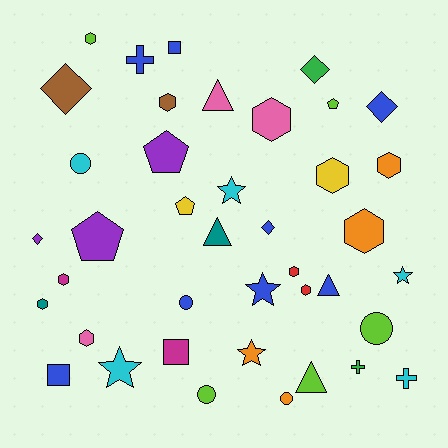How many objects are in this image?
There are 40 objects.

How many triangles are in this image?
There are 4 triangles.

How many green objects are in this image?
There are 2 green objects.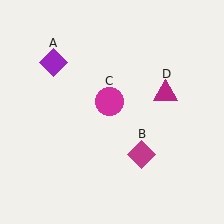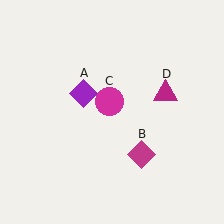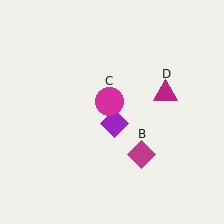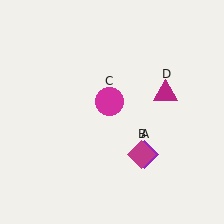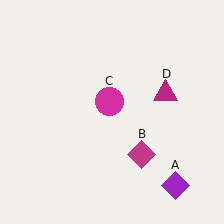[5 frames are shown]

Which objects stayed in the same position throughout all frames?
Magenta diamond (object B) and magenta circle (object C) and magenta triangle (object D) remained stationary.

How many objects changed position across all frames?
1 object changed position: purple diamond (object A).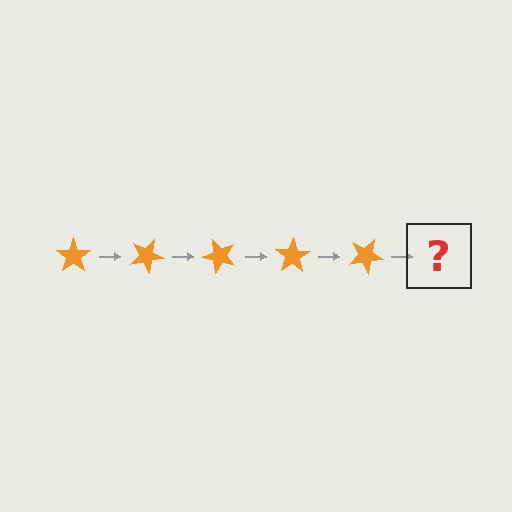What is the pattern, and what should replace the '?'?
The pattern is that the star rotates 25 degrees each step. The '?' should be an orange star rotated 125 degrees.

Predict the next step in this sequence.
The next step is an orange star rotated 125 degrees.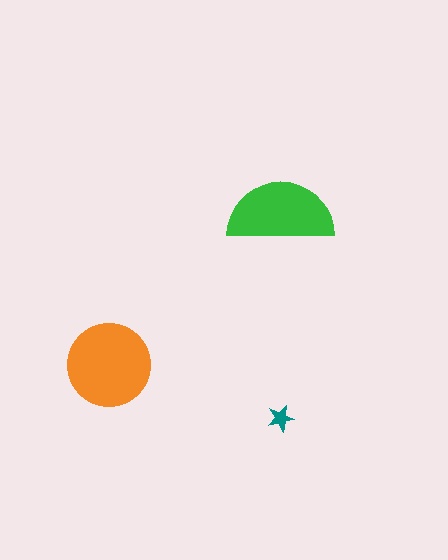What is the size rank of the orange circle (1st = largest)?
1st.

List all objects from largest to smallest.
The orange circle, the green semicircle, the teal star.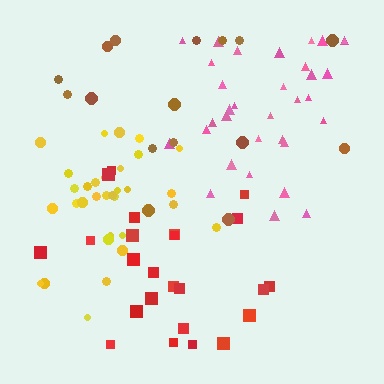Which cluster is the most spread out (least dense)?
Brown.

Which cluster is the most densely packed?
Yellow.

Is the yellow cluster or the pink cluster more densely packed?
Yellow.